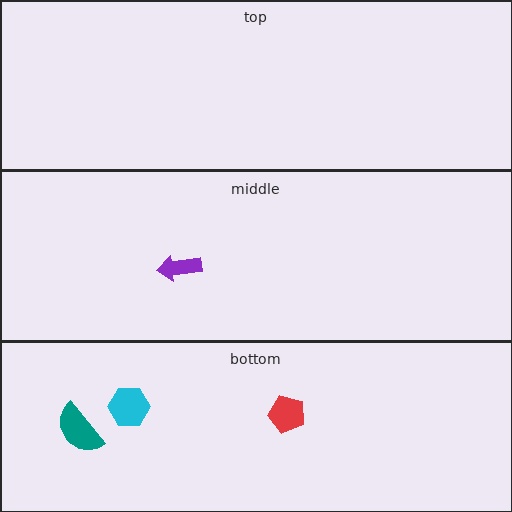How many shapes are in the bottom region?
3.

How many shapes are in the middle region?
1.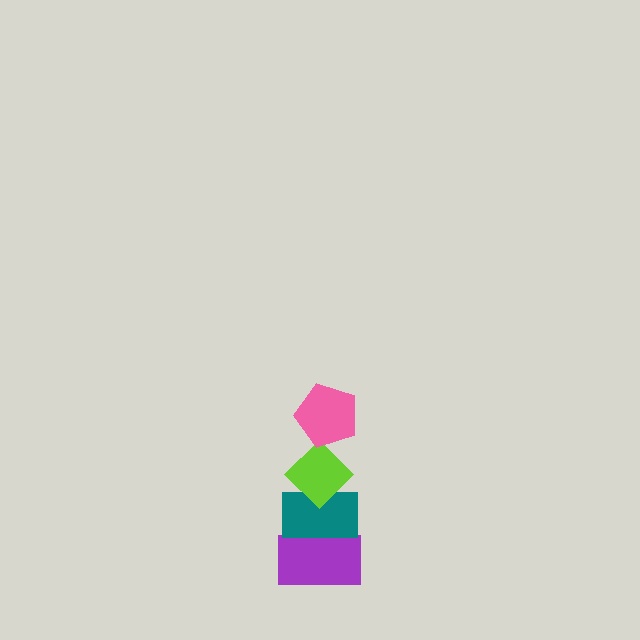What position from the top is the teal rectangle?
The teal rectangle is 3rd from the top.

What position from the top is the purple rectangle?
The purple rectangle is 4th from the top.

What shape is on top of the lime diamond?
The pink pentagon is on top of the lime diamond.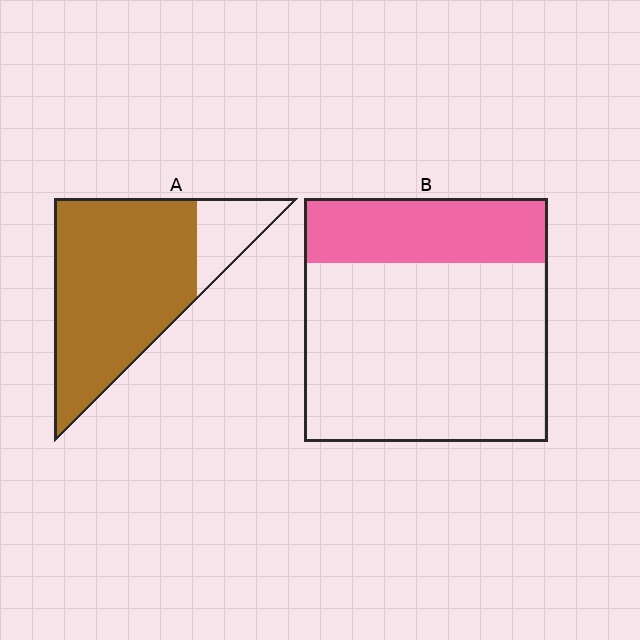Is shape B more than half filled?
No.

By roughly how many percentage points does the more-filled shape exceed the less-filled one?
By roughly 55 percentage points (A over B).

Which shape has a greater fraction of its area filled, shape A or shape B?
Shape A.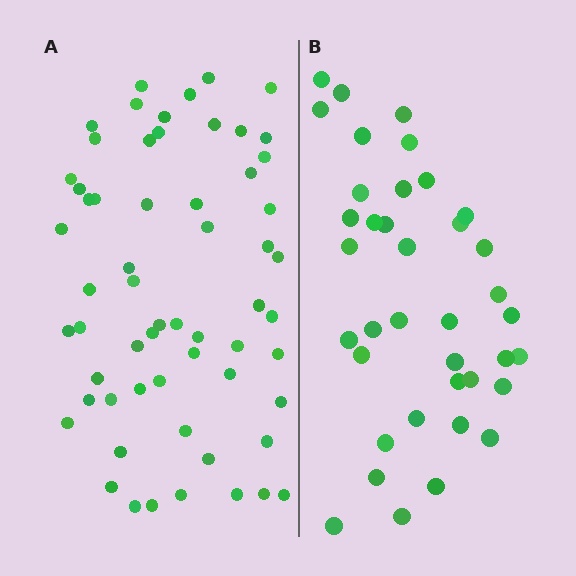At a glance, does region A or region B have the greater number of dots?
Region A (the left region) has more dots.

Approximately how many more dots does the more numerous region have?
Region A has approximately 20 more dots than region B.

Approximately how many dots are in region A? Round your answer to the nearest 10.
About 60 dots.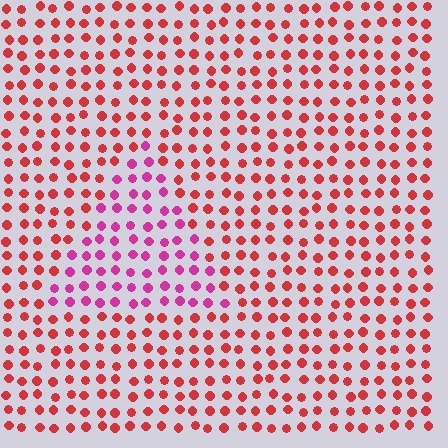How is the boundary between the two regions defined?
The boundary is defined purely by a slight shift in hue (about 38 degrees). Spacing, size, and orientation are identical on both sides.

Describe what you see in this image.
The image is filled with small red elements in a uniform arrangement. A triangle-shaped region is visible where the elements are tinted to a slightly different hue, forming a subtle color boundary.